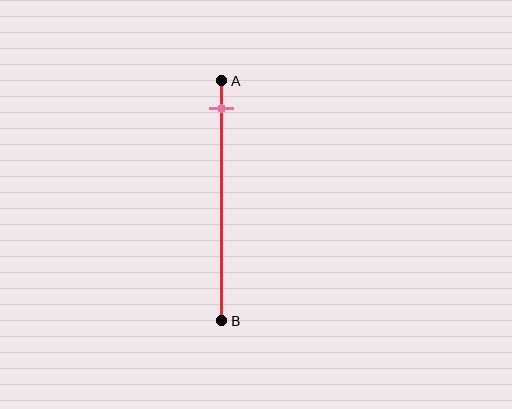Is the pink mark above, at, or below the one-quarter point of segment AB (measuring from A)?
The pink mark is above the one-quarter point of segment AB.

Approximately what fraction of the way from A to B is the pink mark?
The pink mark is approximately 10% of the way from A to B.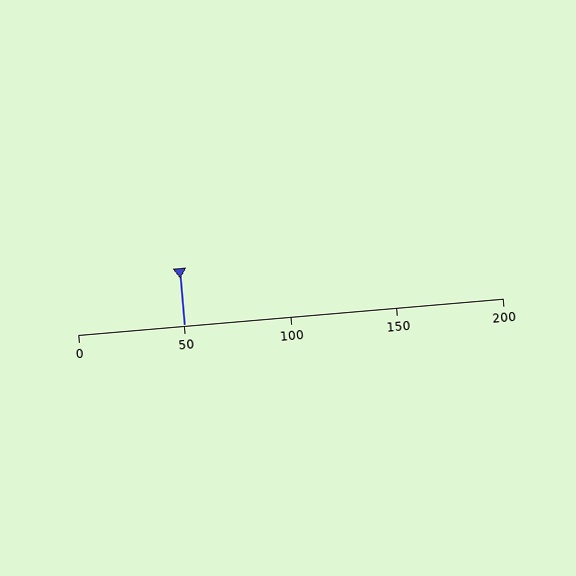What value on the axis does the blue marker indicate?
The marker indicates approximately 50.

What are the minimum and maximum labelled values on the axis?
The axis runs from 0 to 200.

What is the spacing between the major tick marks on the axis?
The major ticks are spaced 50 apart.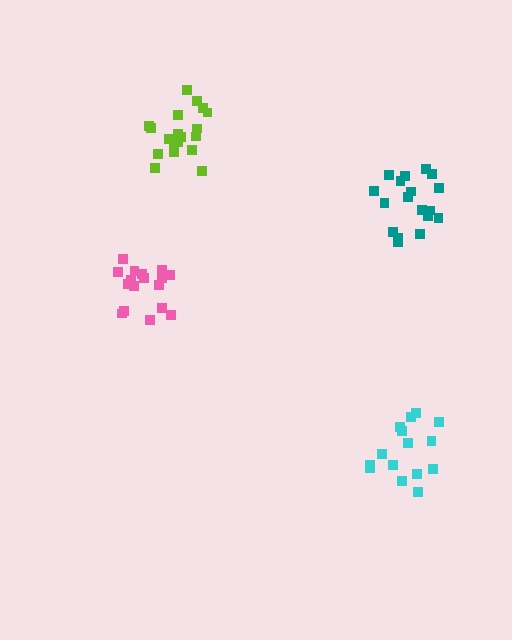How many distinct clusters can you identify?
There are 4 distinct clusters.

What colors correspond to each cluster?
The clusters are colored: cyan, pink, lime, teal.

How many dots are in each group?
Group 1: 15 dots, Group 2: 17 dots, Group 3: 19 dots, Group 4: 18 dots (69 total).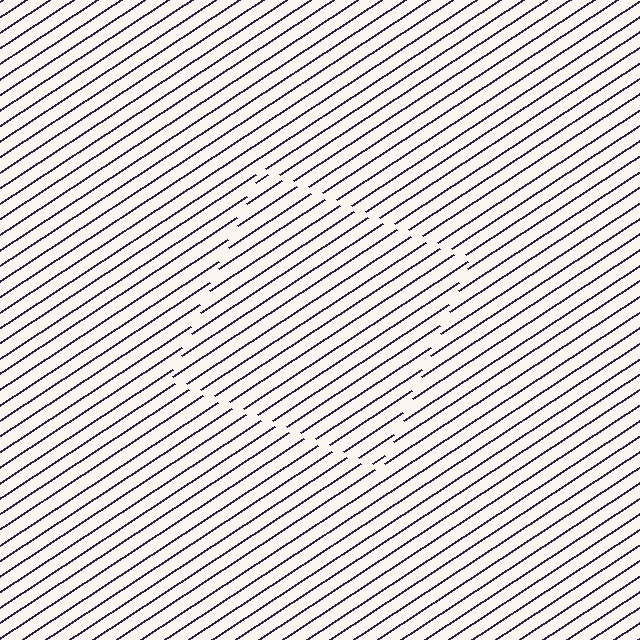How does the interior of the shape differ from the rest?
The interior of the shape contains the same grating, shifted by half a period — the contour is defined by the phase discontinuity where line-ends from the inner and outer gratings abut.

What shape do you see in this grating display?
An illusory square. The interior of the shape contains the same grating, shifted by half a period — the contour is defined by the phase discontinuity where line-ends from the inner and outer gratings abut.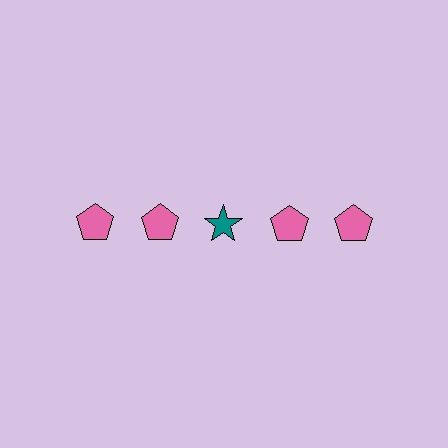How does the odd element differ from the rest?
It differs in both color (teal instead of pink) and shape (star instead of pentagon).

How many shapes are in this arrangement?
There are 5 shapes arranged in a grid pattern.